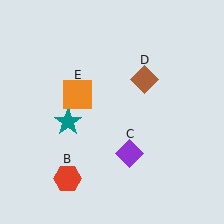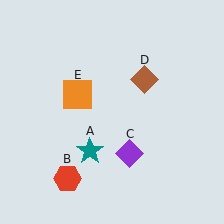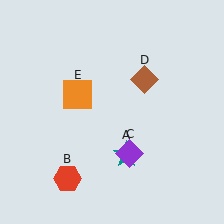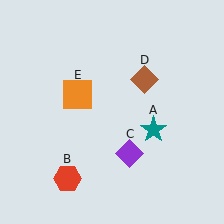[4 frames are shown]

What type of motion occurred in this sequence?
The teal star (object A) rotated counterclockwise around the center of the scene.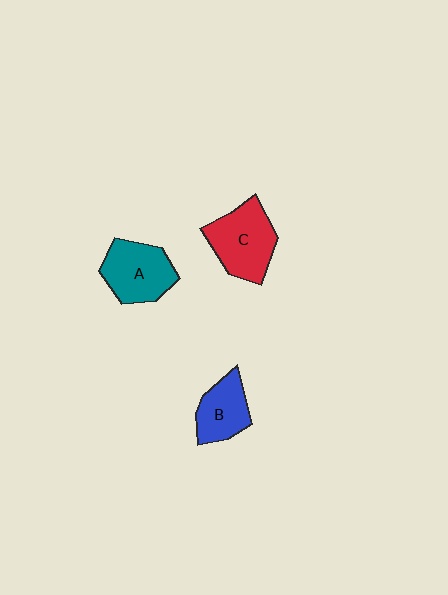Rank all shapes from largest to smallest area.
From largest to smallest: C (red), A (teal), B (blue).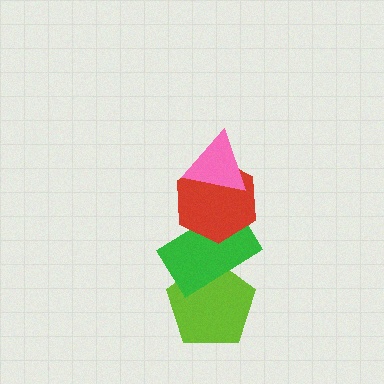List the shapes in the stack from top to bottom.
From top to bottom: the pink triangle, the red hexagon, the green rectangle, the lime pentagon.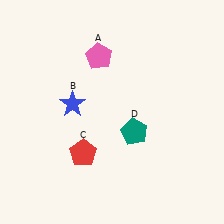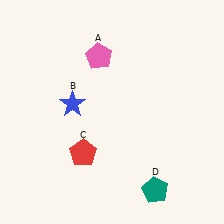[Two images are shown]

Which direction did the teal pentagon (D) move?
The teal pentagon (D) moved down.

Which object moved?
The teal pentagon (D) moved down.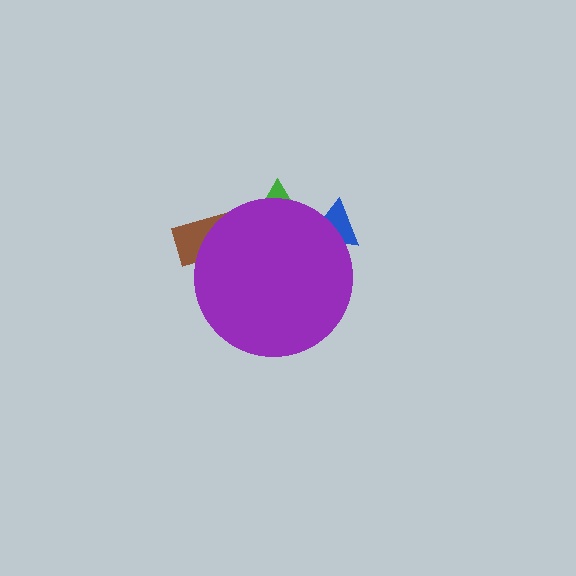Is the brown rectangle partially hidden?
Yes, the brown rectangle is partially hidden behind the purple circle.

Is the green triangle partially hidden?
Yes, the green triangle is partially hidden behind the purple circle.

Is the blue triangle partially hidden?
Yes, the blue triangle is partially hidden behind the purple circle.